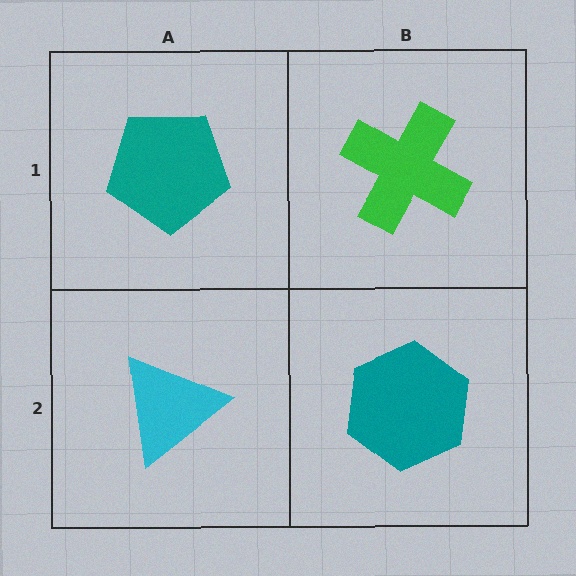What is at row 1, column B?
A green cross.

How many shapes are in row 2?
2 shapes.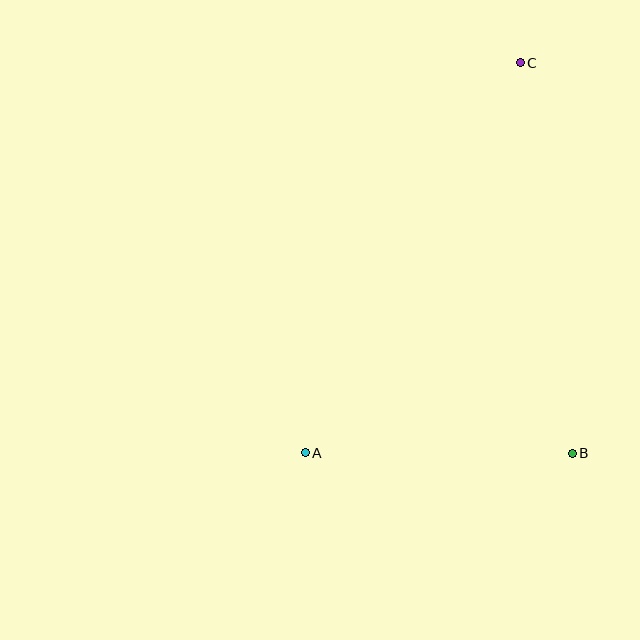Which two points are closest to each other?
Points A and B are closest to each other.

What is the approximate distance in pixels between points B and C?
The distance between B and C is approximately 394 pixels.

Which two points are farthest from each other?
Points A and C are farthest from each other.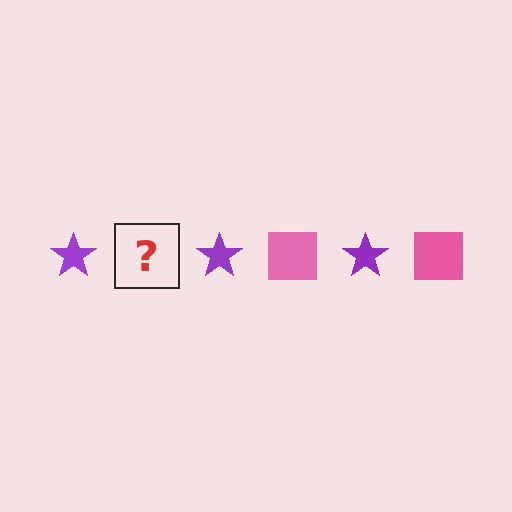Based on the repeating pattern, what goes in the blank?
The blank should be a pink square.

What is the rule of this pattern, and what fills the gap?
The rule is that the pattern alternates between purple star and pink square. The gap should be filled with a pink square.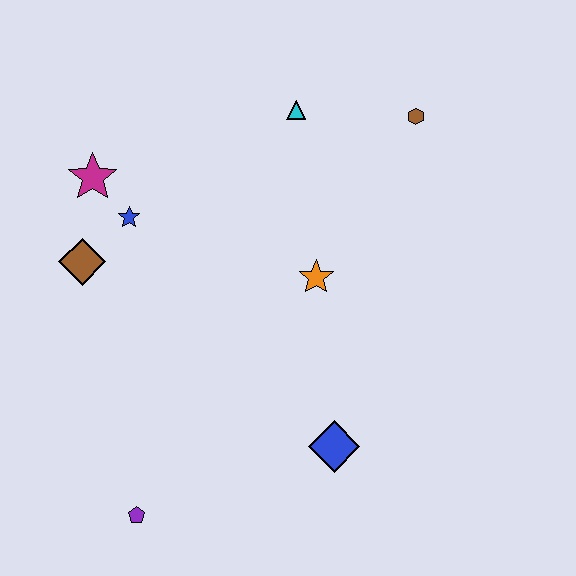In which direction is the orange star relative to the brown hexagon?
The orange star is below the brown hexagon.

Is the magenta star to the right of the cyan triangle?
No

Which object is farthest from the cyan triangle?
The purple pentagon is farthest from the cyan triangle.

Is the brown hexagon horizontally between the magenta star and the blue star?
No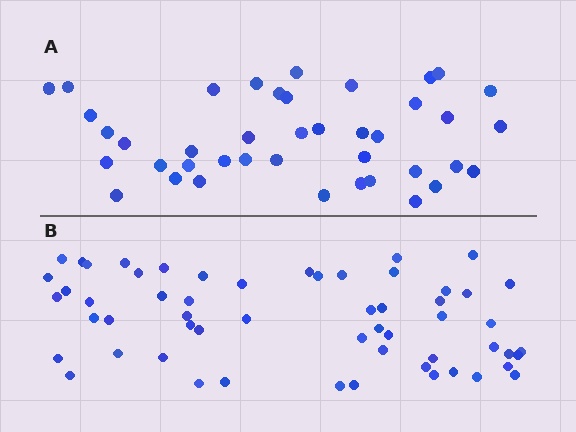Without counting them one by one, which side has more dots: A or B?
Region B (the bottom region) has more dots.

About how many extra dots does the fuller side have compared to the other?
Region B has approximately 15 more dots than region A.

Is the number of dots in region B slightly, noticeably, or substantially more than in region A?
Region B has noticeably more, but not dramatically so. The ratio is roughly 1.4 to 1.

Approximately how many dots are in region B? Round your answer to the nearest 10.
About 60 dots. (The exact count is 57, which rounds to 60.)